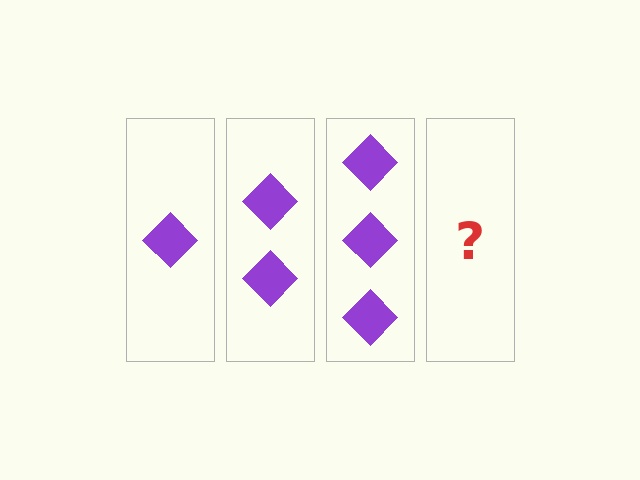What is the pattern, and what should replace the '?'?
The pattern is that each step adds one more diamond. The '?' should be 4 diamonds.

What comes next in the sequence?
The next element should be 4 diamonds.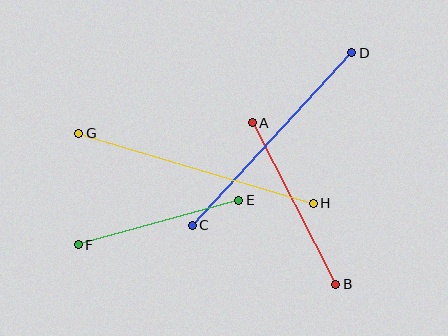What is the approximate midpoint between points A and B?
The midpoint is at approximately (294, 203) pixels.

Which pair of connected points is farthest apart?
Points G and H are farthest apart.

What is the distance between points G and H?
The distance is approximately 245 pixels.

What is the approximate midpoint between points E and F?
The midpoint is at approximately (159, 223) pixels.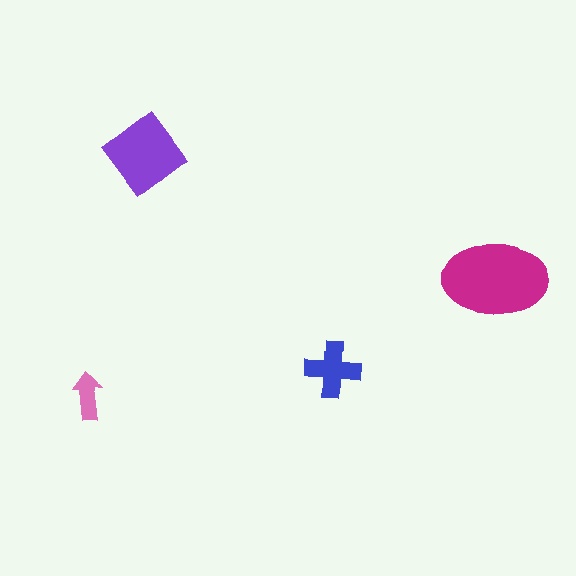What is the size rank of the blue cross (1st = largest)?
3rd.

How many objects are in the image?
There are 4 objects in the image.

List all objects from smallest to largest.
The pink arrow, the blue cross, the purple diamond, the magenta ellipse.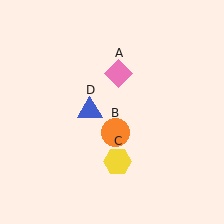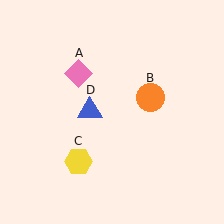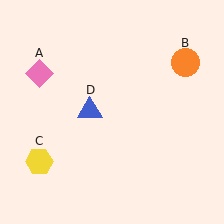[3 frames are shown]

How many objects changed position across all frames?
3 objects changed position: pink diamond (object A), orange circle (object B), yellow hexagon (object C).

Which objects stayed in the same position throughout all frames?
Blue triangle (object D) remained stationary.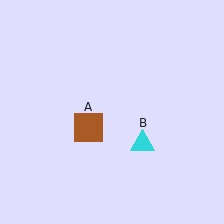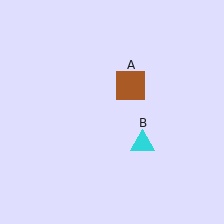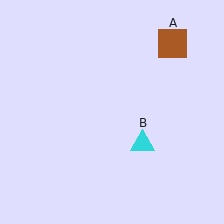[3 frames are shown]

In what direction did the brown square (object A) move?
The brown square (object A) moved up and to the right.